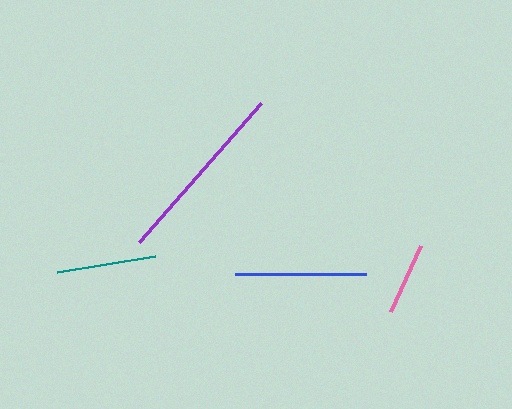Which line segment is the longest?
The purple line is the longest at approximately 185 pixels.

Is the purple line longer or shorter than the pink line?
The purple line is longer than the pink line.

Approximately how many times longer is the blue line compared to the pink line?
The blue line is approximately 1.8 times the length of the pink line.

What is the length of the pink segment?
The pink segment is approximately 73 pixels long.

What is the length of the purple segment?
The purple segment is approximately 185 pixels long.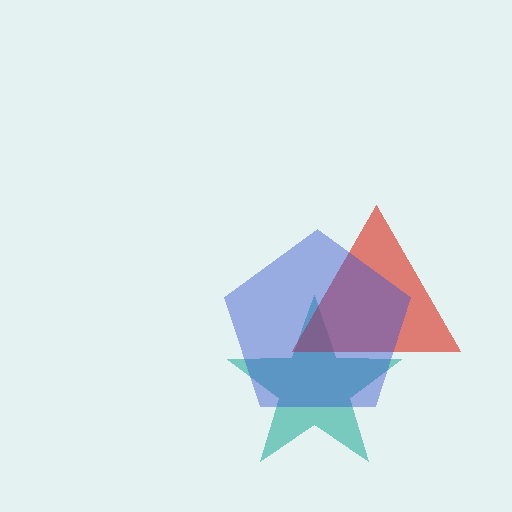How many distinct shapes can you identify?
There are 3 distinct shapes: a teal star, a red triangle, a blue pentagon.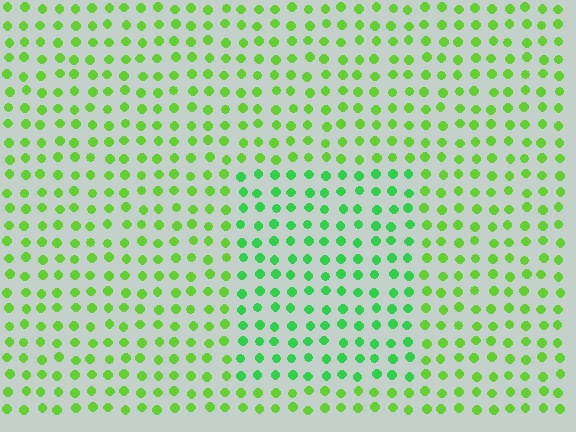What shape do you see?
I see a rectangle.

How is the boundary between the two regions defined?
The boundary is defined purely by a slight shift in hue (about 29 degrees). Spacing, size, and orientation are identical on both sides.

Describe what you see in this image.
The image is filled with small lime elements in a uniform arrangement. A rectangle-shaped region is visible where the elements are tinted to a slightly different hue, forming a subtle color boundary.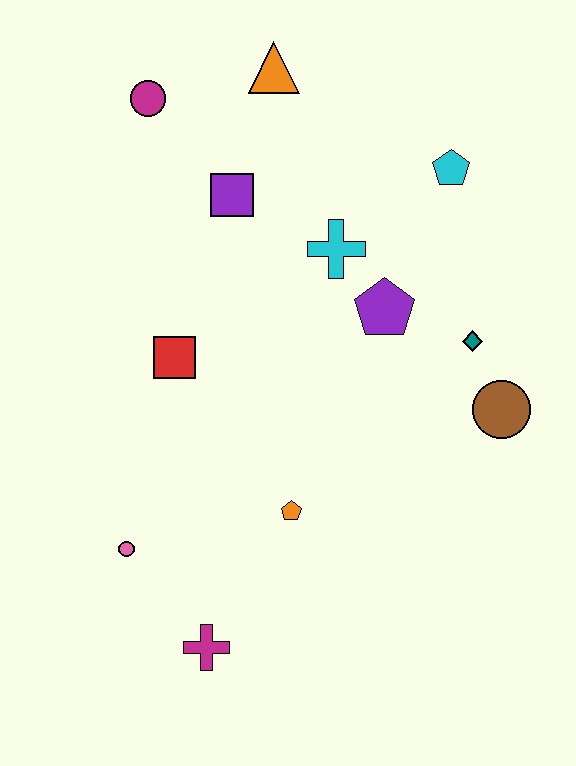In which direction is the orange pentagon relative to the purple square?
The orange pentagon is below the purple square.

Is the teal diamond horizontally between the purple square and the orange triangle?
No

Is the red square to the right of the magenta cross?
No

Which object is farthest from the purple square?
The magenta cross is farthest from the purple square.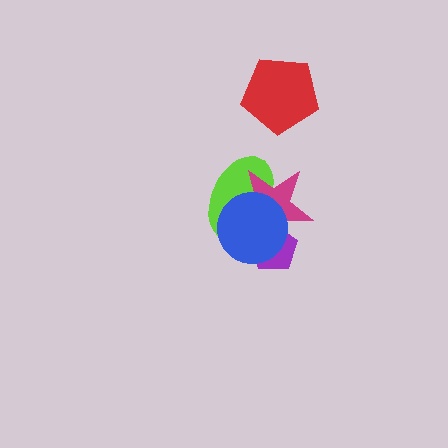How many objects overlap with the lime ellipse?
3 objects overlap with the lime ellipse.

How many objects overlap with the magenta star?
3 objects overlap with the magenta star.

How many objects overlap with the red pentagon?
0 objects overlap with the red pentagon.